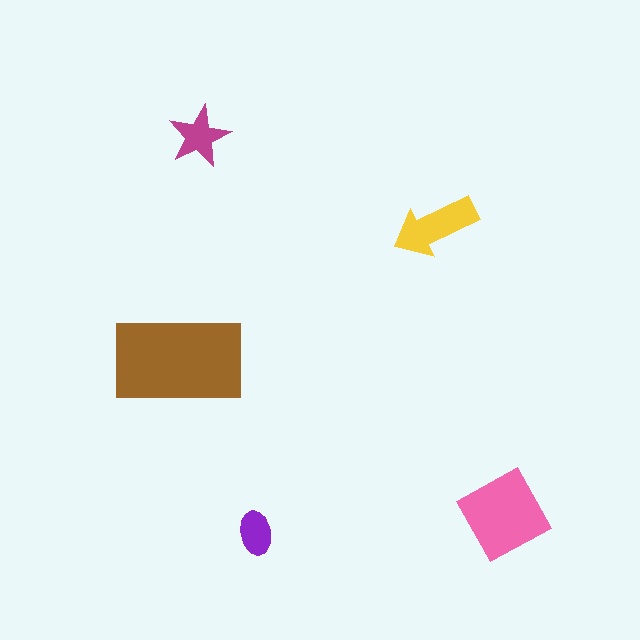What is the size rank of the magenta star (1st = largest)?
4th.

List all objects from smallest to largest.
The purple ellipse, the magenta star, the yellow arrow, the pink diamond, the brown rectangle.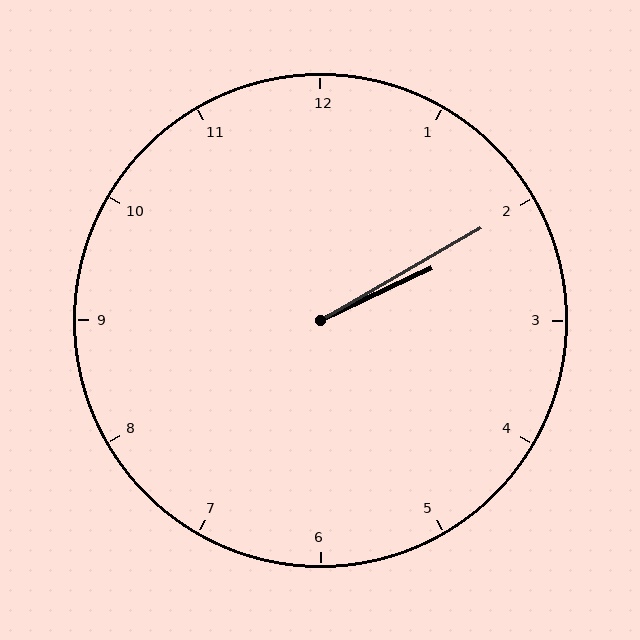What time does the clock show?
2:10.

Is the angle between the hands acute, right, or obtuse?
It is acute.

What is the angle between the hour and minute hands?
Approximately 5 degrees.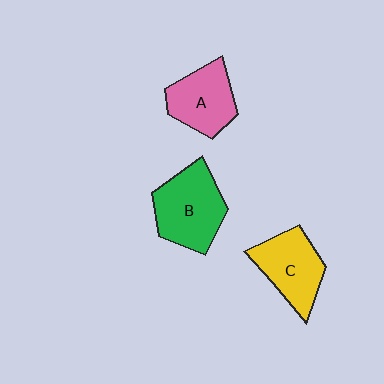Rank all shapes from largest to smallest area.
From largest to smallest: B (green), C (yellow), A (pink).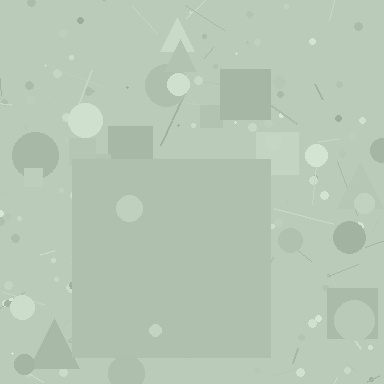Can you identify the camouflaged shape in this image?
The camouflaged shape is a square.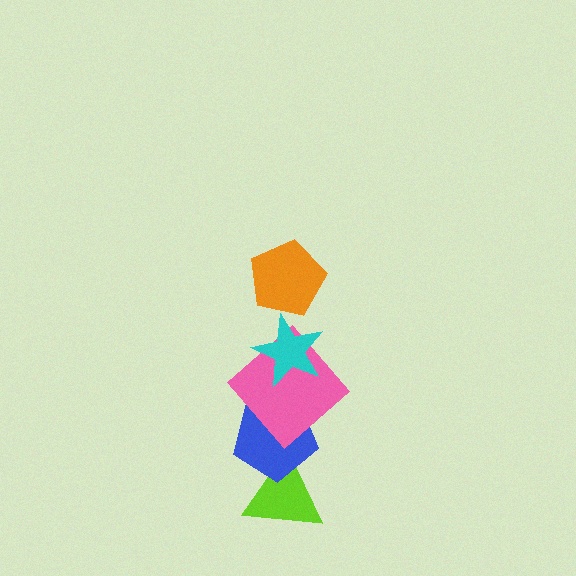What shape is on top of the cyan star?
The orange pentagon is on top of the cyan star.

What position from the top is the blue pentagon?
The blue pentagon is 4th from the top.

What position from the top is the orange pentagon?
The orange pentagon is 1st from the top.